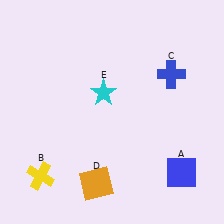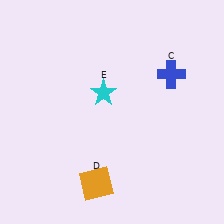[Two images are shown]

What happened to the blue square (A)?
The blue square (A) was removed in Image 2. It was in the bottom-right area of Image 1.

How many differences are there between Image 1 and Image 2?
There are 2 differences between the two images.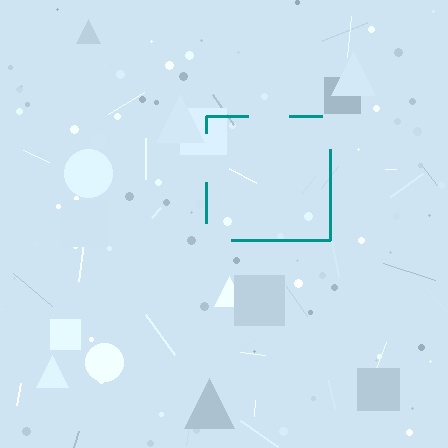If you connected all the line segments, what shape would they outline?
They would outline a square.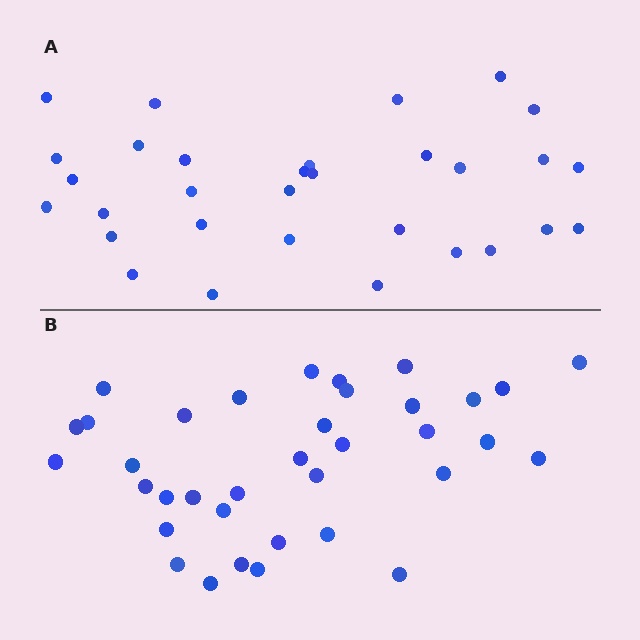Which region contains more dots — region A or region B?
Region B (the bottom region) has more dots.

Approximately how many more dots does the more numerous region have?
Region B has about 5 more dots than region A.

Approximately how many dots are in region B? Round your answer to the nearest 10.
About 40 dots. (The exact count is 36, which rounds to 40.)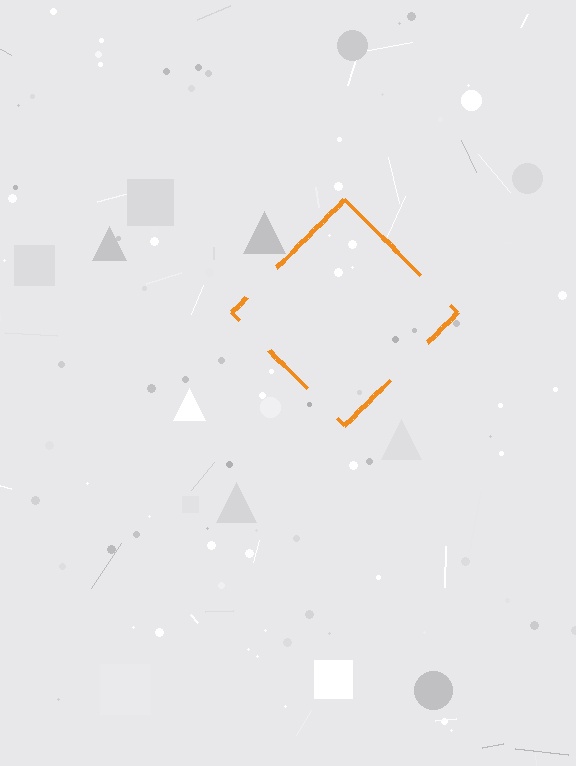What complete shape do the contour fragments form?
The contour fragments form a diamond.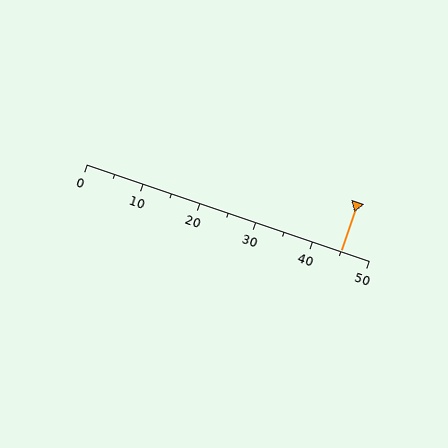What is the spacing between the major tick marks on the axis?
The major ticks are spaced 10 apart.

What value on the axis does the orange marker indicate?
The marker indicates approximately 45.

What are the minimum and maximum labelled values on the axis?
The axis runs from 0 to 50.